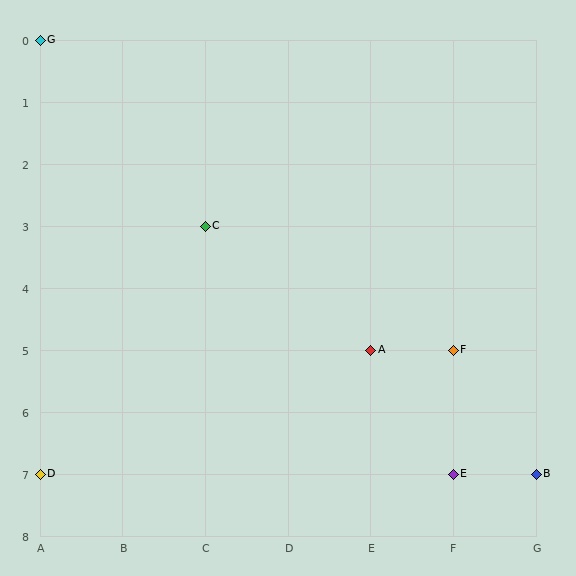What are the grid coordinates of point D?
Point D is at grid coordinates (A, 7).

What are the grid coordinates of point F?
Point F is at grid coordinates (F, 5).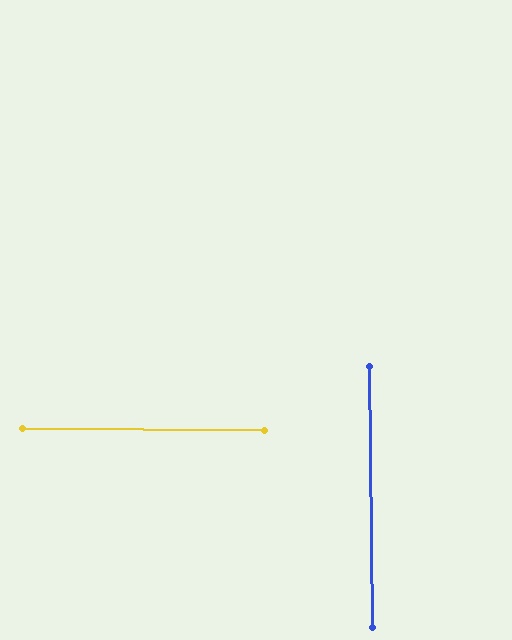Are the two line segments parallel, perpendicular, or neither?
Perpendicular — they meet at approximately 89°.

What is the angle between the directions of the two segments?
Approximately 89 degrees.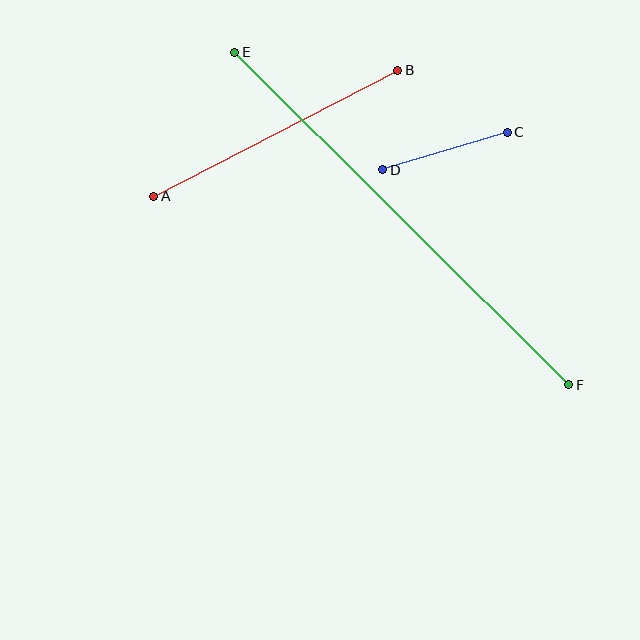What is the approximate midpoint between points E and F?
The midpoint is at approximately (402, 218) pixels.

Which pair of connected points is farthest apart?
Points E and F are farthest apart.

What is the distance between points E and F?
The distance is approximately 472 pixels.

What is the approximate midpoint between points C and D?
The midpoint is at approximately (445, 151) pixels.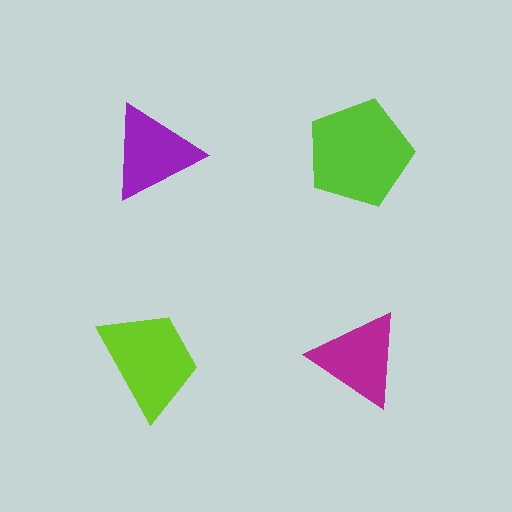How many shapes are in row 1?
2 shapes.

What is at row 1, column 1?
A purple triangle.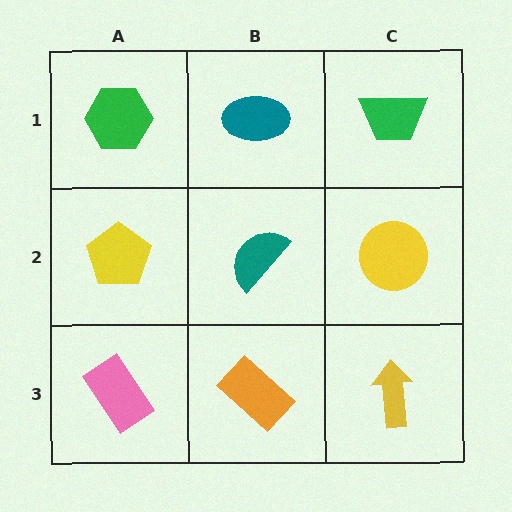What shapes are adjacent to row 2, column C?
A green trapezoid (row 1, column C), a yellow arrow (row 3, column C), a teal semicircle (row 2, column B).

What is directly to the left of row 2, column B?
A yellow pentagon.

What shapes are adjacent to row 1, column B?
A teal semicircle (row 2, column B), a green hexagon (row 1, column A), a green trapezoid (row 1, column C).